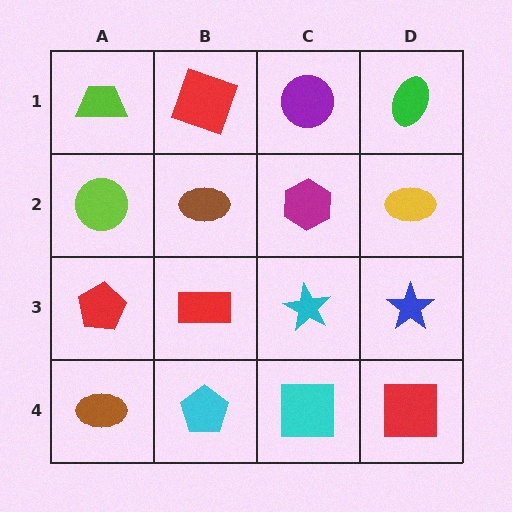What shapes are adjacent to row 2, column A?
A lime trapezoid (row 1, column A), a red pentagon (row 3, column A), a brown ellipse (row 2, column B).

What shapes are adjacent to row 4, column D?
A blue star (row 3, column D), a cyan square (row 4, column C).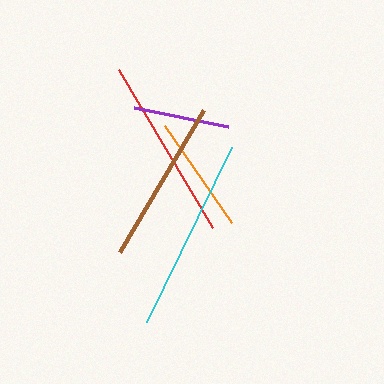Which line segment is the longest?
The cyan line is the longest at approximately 194 pixels.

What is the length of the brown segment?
The brown segment is approximately 165 pixels long.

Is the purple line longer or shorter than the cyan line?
The cyan line is longer than the purple line.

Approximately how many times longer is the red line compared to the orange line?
The red line is approximately 1.6 times the length of the orange line.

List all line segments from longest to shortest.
From longest to shortest: cyan, red, brown, orange, purple.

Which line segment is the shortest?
The purple line is the shortest at approximately 96 pixels.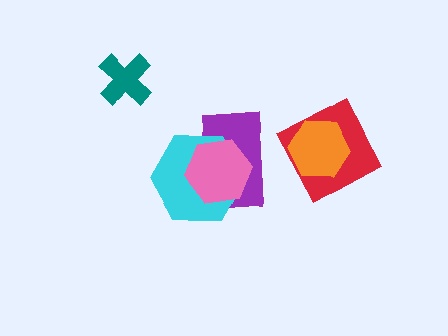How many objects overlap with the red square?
1 object overlaps with the red square.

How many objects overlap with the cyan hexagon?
2 objects overlap with the cyan hexagon.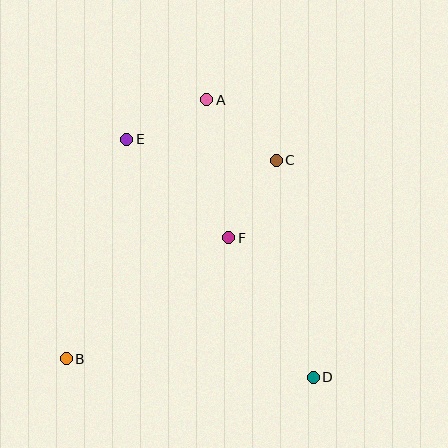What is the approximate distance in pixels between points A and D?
The distance between A and D is approximately 297 pixels.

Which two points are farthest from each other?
Points D and E are farthest from each other.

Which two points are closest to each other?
Points A and E are closest to each other.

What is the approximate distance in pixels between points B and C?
The distance between B and C is approximately 289 pixels.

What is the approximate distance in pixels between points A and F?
The distance between A and F is approximately 139 pixels.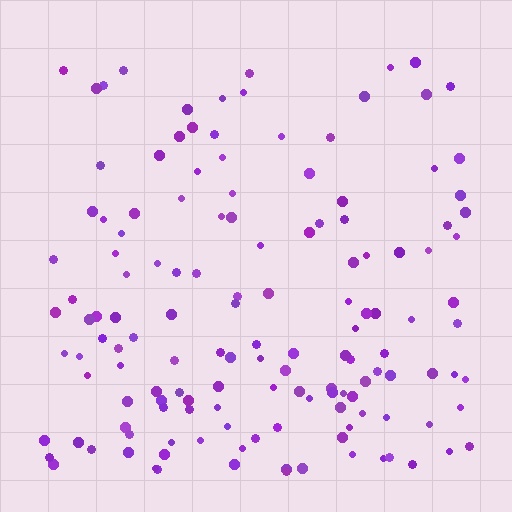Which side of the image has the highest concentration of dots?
The bottom.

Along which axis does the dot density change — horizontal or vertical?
Vertical.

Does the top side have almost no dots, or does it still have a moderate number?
Still a moderate number, just noticeably fewer than the bottom.